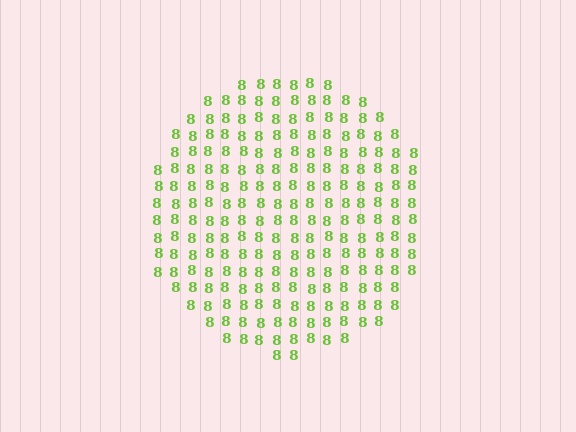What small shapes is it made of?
It is made of small digit 8's.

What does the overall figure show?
The overall figure shows a circle.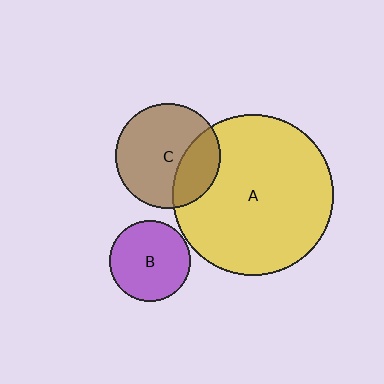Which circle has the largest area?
Circle A (yellow).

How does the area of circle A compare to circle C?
Approximately 2.4 times.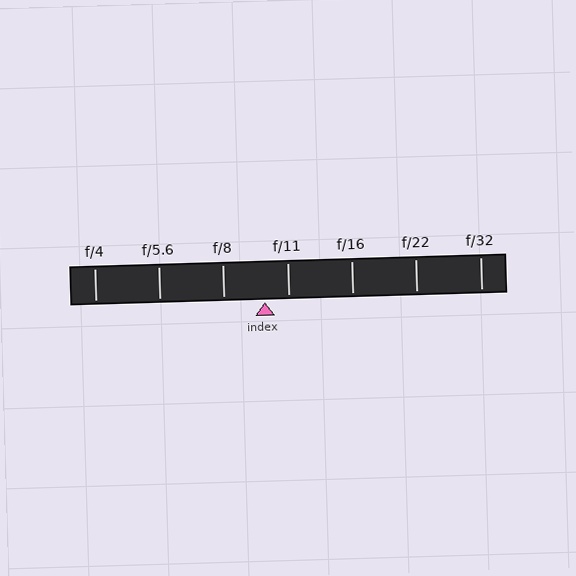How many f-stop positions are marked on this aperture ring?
There are 7 f-stop positions marked.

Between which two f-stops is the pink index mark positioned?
The index mark is between f/8 and f/11.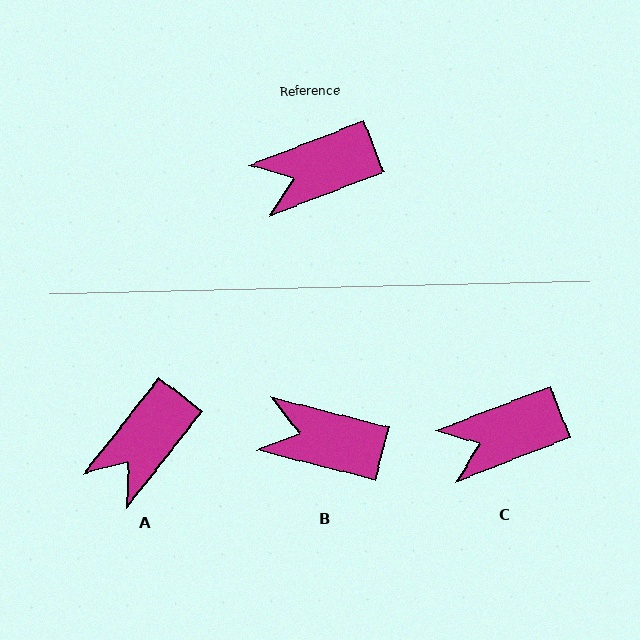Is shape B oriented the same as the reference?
No, it is off by about 36 degrees.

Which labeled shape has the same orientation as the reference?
C.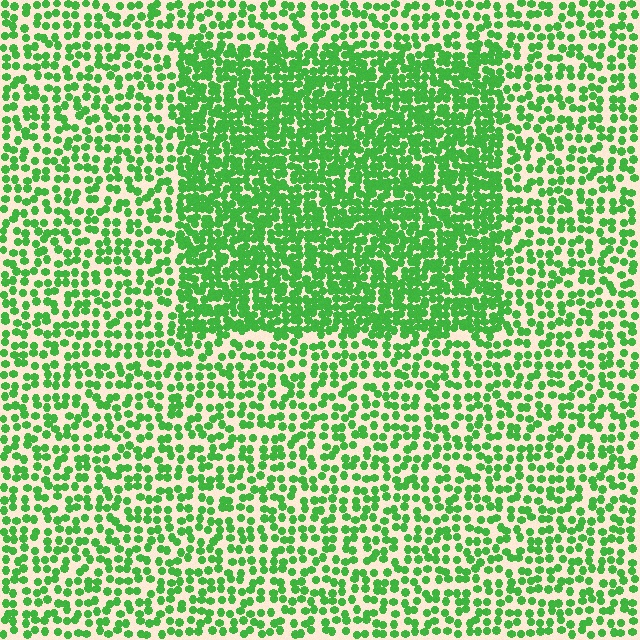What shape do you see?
I see a rectangle.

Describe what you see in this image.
The image contains small green elements arranged at two different densities. A rectangle-shaped region is visible where the elements are more densely packed than the surrounding area.